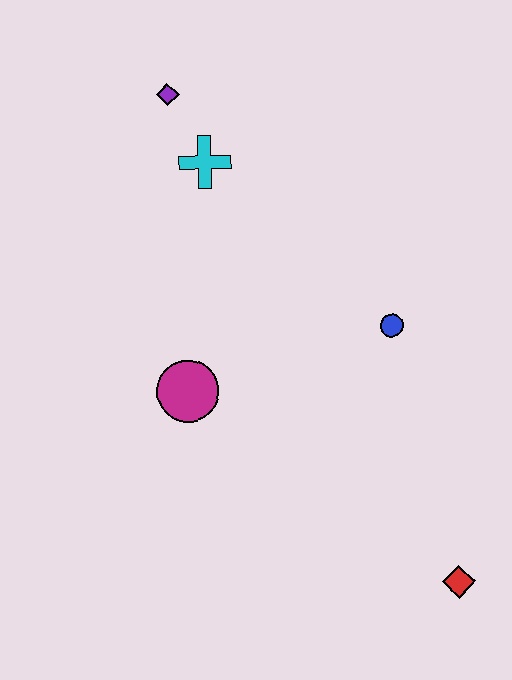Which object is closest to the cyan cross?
The purple diamond is closest to the cyan cross.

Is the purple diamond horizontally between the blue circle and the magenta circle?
No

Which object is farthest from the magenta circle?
The red diamond is farthest from the magenta circle.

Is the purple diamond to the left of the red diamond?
Yes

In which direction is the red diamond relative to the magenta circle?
The red diamond is to the right of the magenta circle.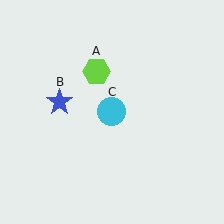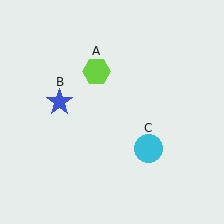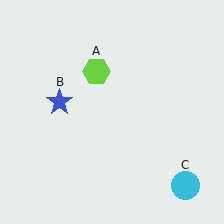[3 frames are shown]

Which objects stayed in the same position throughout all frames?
Lime hexagon (object A) and blue star (object B) remained stationary.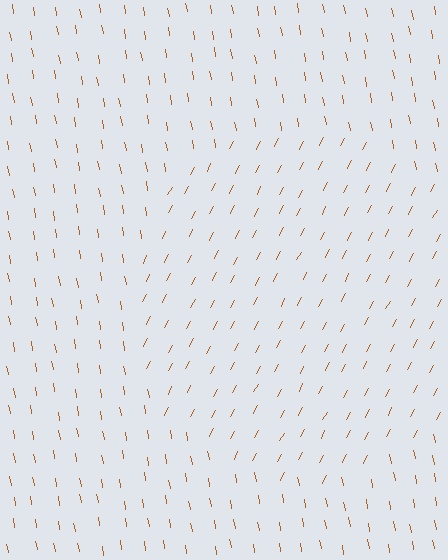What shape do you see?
I see a circle.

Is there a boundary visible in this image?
Yes, there is a texture boundary formed by a change in line orientation.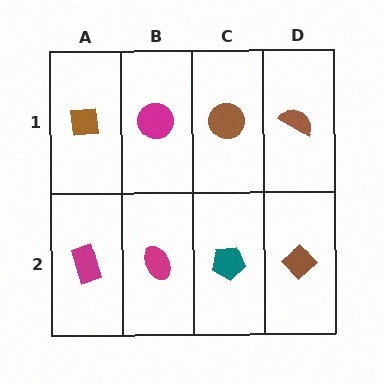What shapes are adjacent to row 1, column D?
A brown diamond (row 2, column D), a brown circle (row 1, column C).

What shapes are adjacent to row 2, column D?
A brown semicircle (row 1, column D), a teal pentagon (row 2, column C).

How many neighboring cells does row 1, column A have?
2.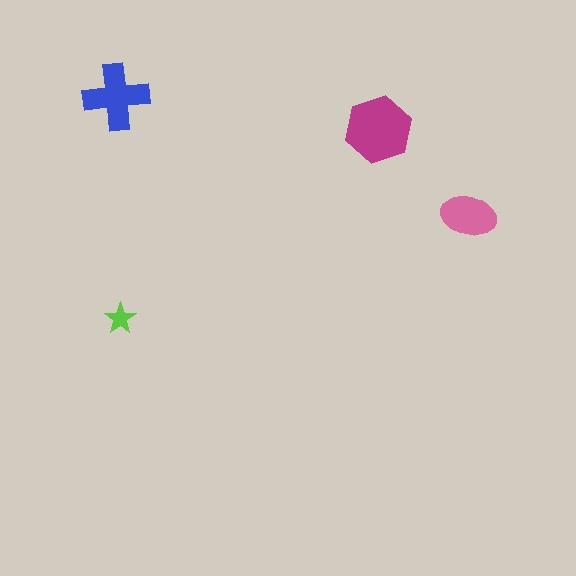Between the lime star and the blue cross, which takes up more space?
The blue cross.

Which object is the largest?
The magenta hexagon.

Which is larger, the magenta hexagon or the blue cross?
The magenta hexagon.